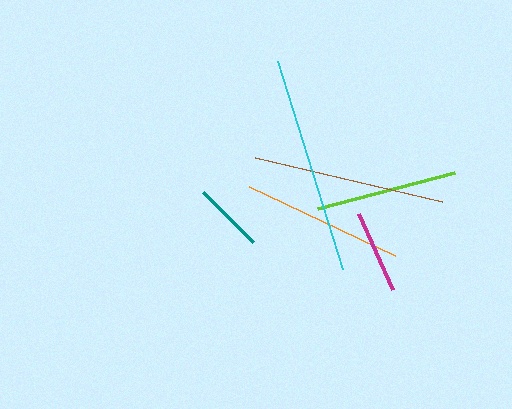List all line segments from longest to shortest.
From longest to shortest: cyan, brown, orange, lime, magenta, teal.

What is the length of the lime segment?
The lime segment is approximately 141 pixels long.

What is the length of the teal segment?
The teal segment is approximately 71 pixels long.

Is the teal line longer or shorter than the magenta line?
The magenta line is longer than the teal line.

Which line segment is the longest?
The cyan line is the longest at approximately 218 pixels.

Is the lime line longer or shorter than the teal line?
The lime line is longer than the teal line.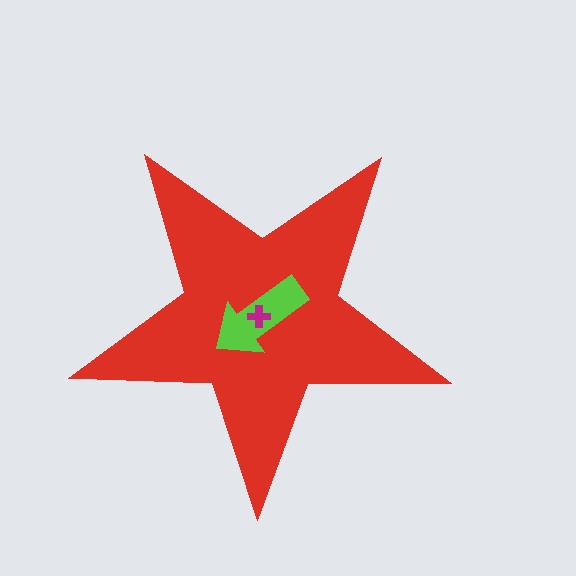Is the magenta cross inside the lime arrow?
Yes.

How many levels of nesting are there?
3.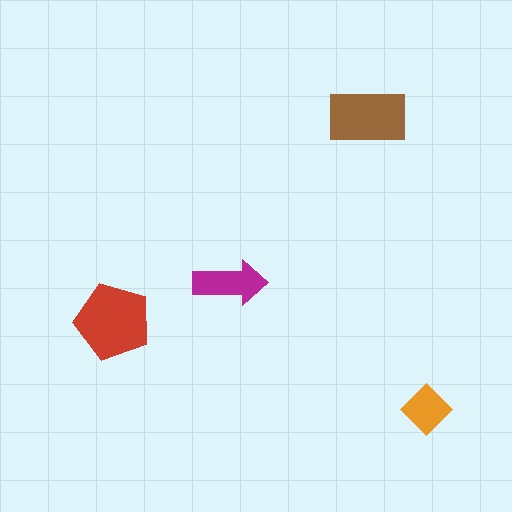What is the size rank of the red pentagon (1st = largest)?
1st.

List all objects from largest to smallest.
The red pentagon, the brown rectangle, the magenta arrow, the orange diamond.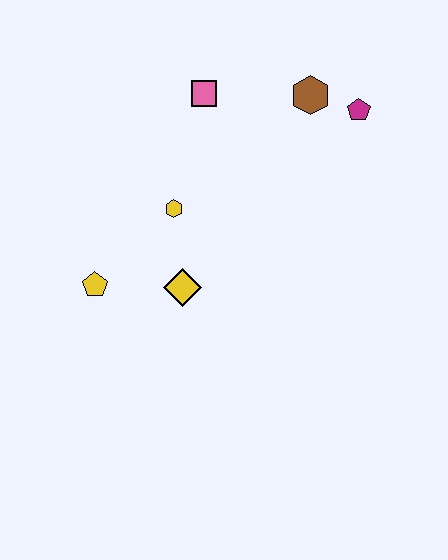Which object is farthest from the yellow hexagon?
The magenta pentagon is farthest from the yellow hexagon.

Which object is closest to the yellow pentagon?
The yellow diamond is closest to the yellow pentagon.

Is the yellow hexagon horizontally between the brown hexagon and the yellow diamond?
No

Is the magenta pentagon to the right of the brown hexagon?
Yes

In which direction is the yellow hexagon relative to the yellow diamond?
The yellow hexagon is above the yellow diamond.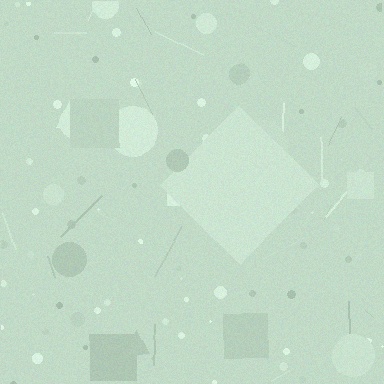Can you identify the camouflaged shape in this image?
The camouflaged shape is a diamond.